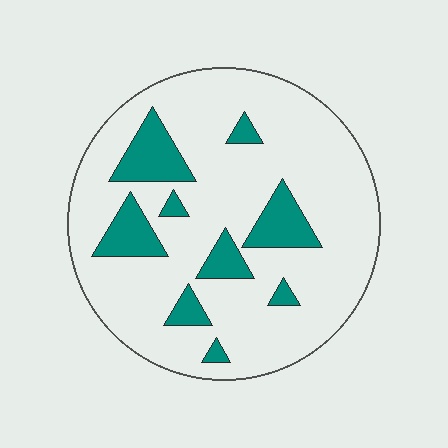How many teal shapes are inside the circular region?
9.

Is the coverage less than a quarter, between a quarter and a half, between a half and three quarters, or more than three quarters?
Less than a quarter.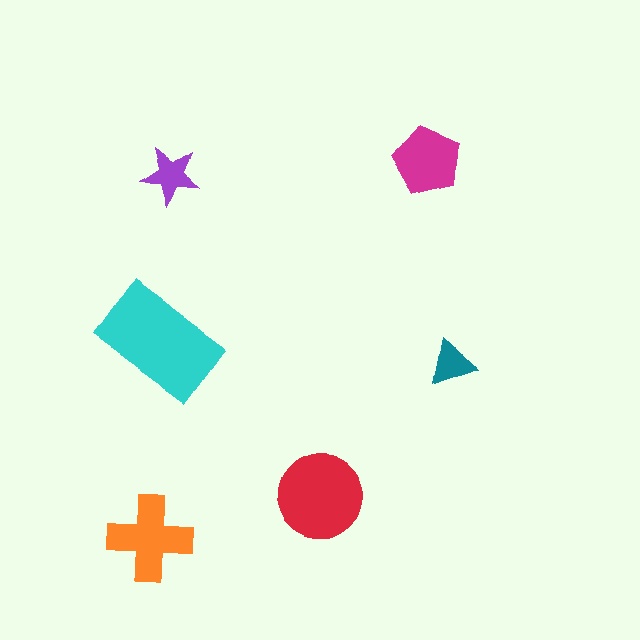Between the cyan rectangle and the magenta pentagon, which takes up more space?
The cyan rectangle.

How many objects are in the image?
There are 6 objects in the image.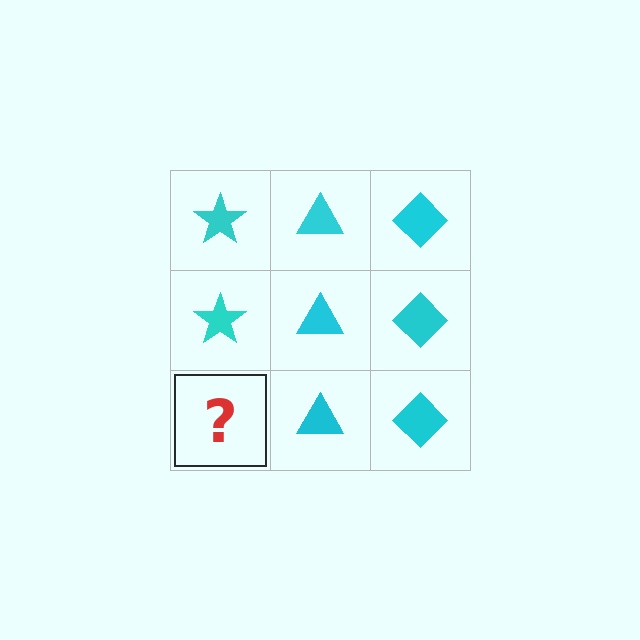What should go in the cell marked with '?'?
The missing cell should contain a cyan star.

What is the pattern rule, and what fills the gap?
The rule is that each column has a consistent shape. The gap should be filled with a cyan star.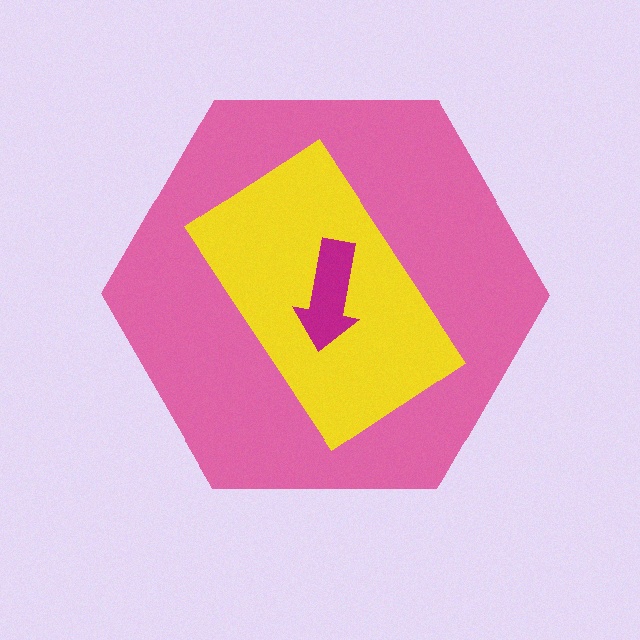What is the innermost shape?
The magenta arrow.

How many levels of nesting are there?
3.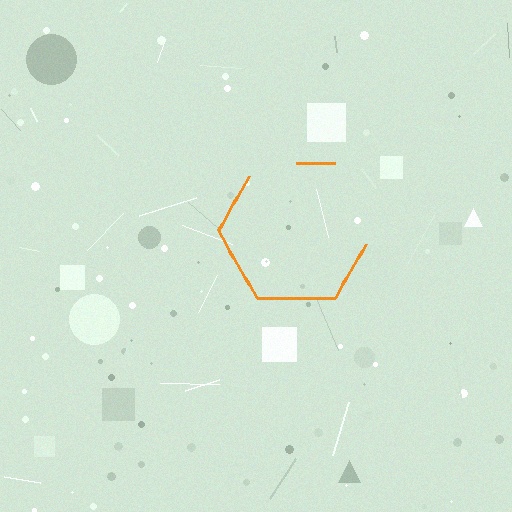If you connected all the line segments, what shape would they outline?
They would outline a hexagon.